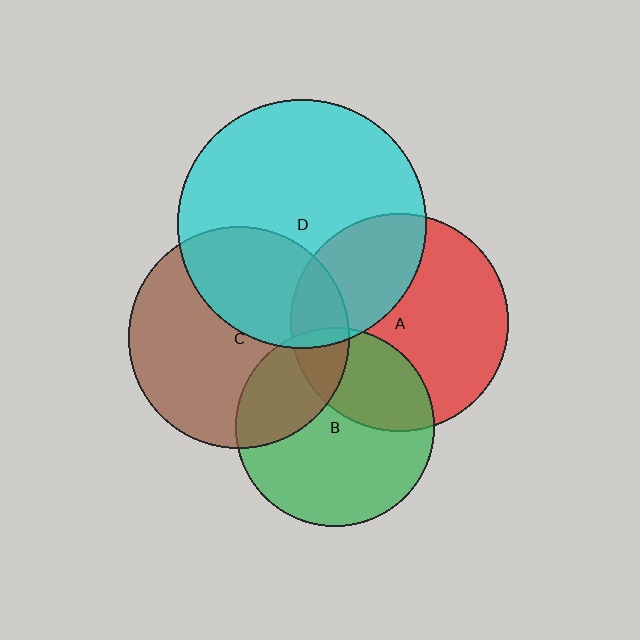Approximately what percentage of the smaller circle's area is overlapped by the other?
Approximately 30%.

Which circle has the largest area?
Circle D (cyan).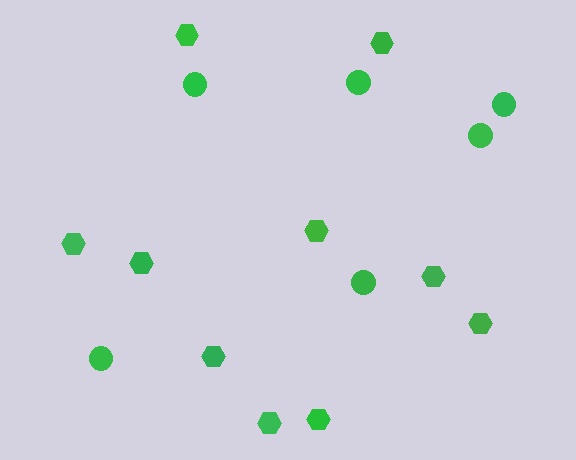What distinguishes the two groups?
There are 2 groups: one group of circles (6) and one group of hexagons (10).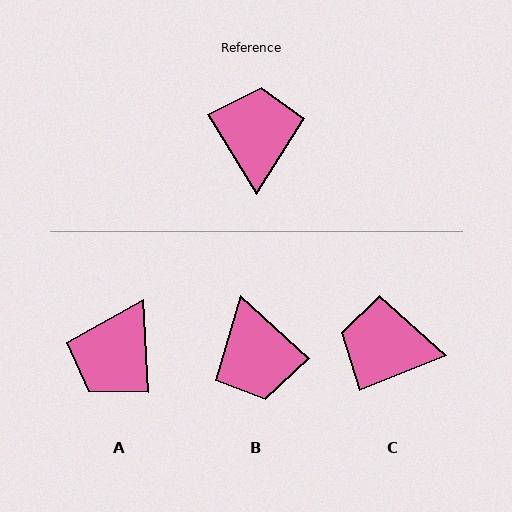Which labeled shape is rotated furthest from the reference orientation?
B, about 164 degrees away.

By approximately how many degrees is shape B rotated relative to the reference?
Approximately 164 degrees clockwise.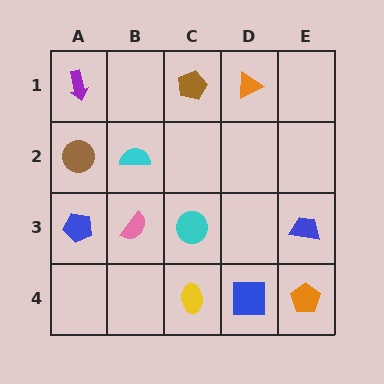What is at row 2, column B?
A cyan semicircle.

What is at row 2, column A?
A brown circle.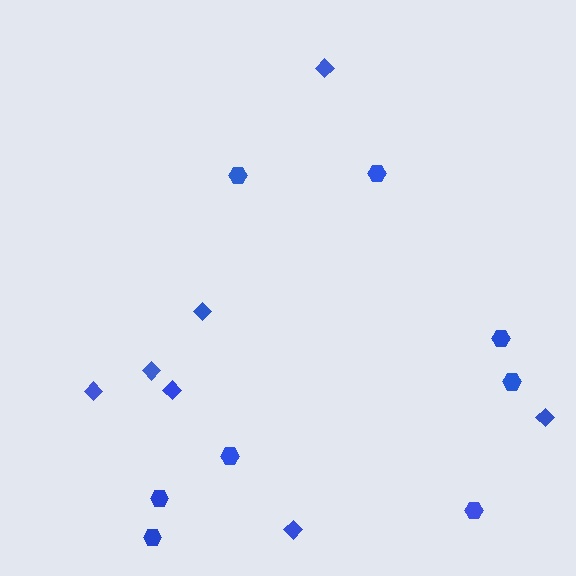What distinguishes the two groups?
There are 2 groups: one group of diamonds (7) and one group of hexagons (8).